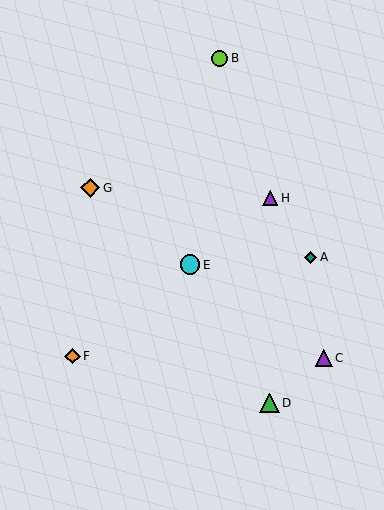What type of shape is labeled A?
Shape A is a teal diamond.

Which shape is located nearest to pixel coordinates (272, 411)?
The green triangle (labeled D) at (269, 403) is nearest to that location.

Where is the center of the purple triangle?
The center of the purple triangle is at (270, 198).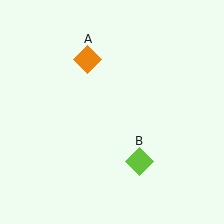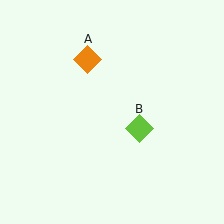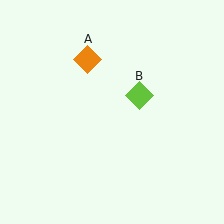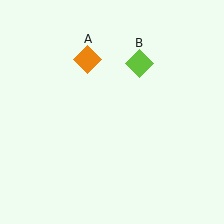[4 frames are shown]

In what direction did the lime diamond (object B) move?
The lime diamond (object B) moved up.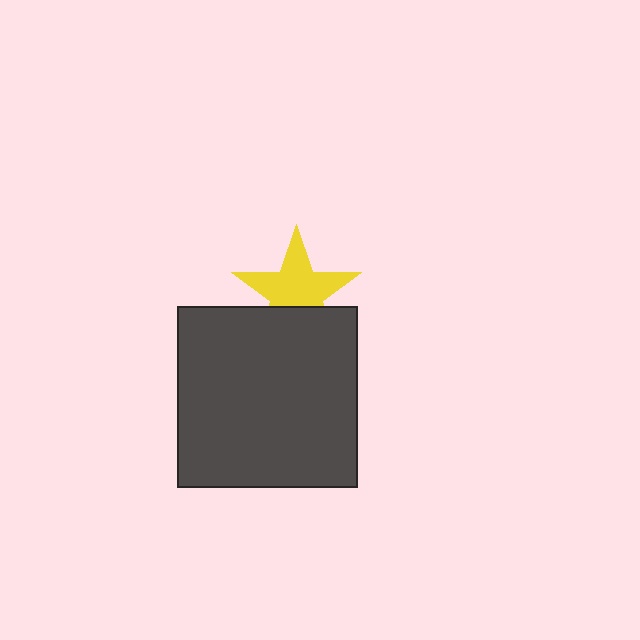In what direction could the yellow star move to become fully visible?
The yellow star could move up. That would shift it out from behind the dark gray square entirely.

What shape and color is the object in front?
The object in front is a dark gray square.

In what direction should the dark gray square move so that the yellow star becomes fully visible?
The dark gray square should move down. That is the shortest direction to clear the overlap and leave the yellow star fully visible.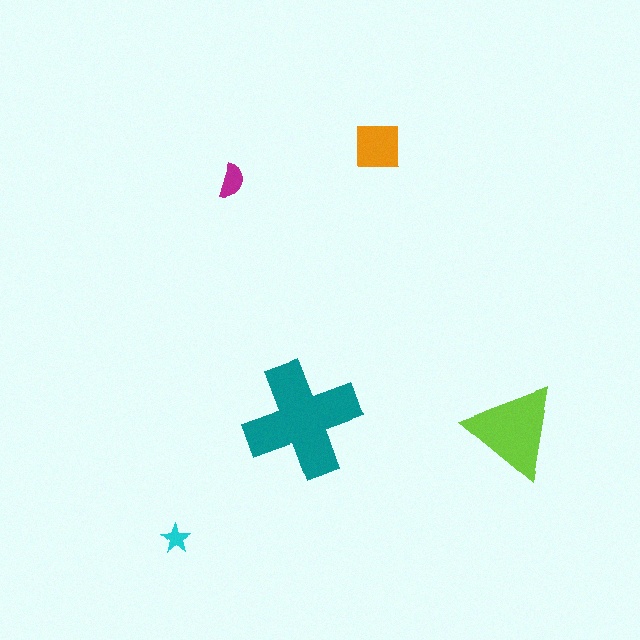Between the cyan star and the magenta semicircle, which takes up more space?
The magenta semicircle.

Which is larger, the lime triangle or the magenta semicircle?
The lime triangle.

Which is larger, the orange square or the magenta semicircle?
The orange square.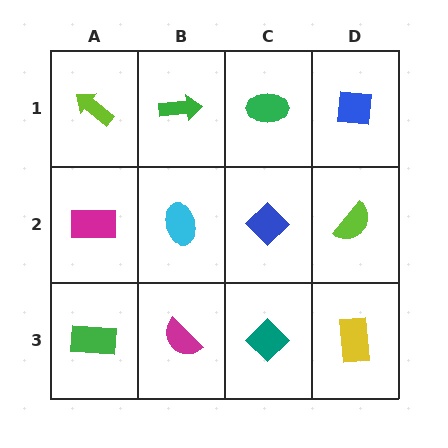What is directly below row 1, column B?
A cyan ellipse.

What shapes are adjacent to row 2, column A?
A lime arrow (row 1, column A), a green rectangle (row 3, column A), a cyan ellipse (row 2, column B).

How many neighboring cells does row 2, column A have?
3.